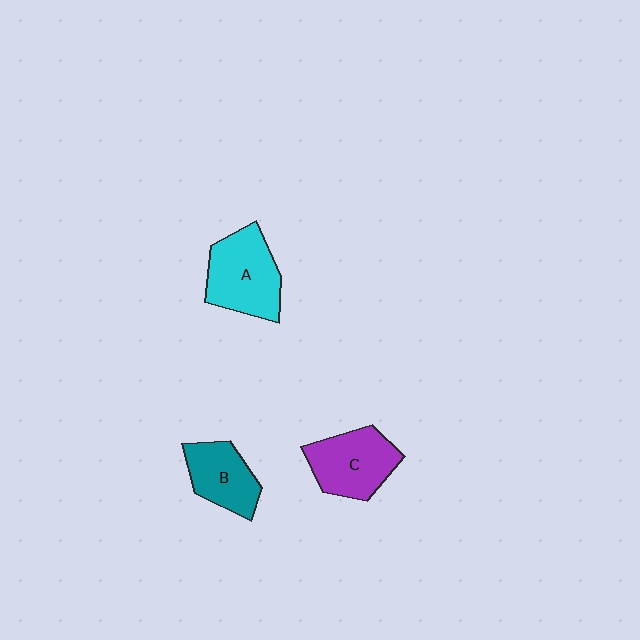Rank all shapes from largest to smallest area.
From largest to smallest: A (cyan), C (purple), B (teal).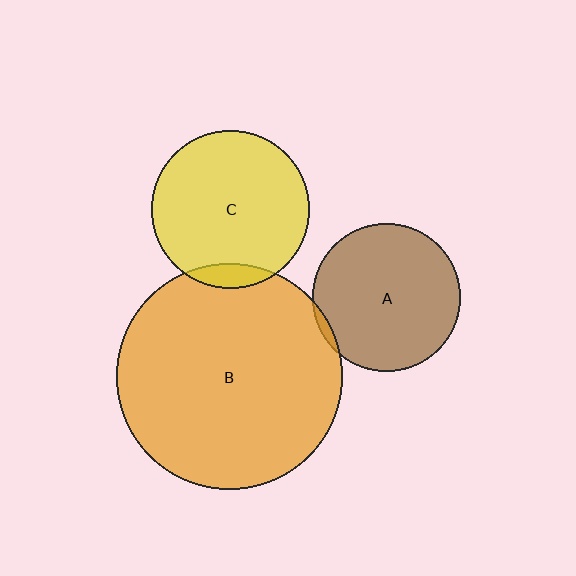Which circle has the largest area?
Circle B (orange).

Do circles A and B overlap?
Yes.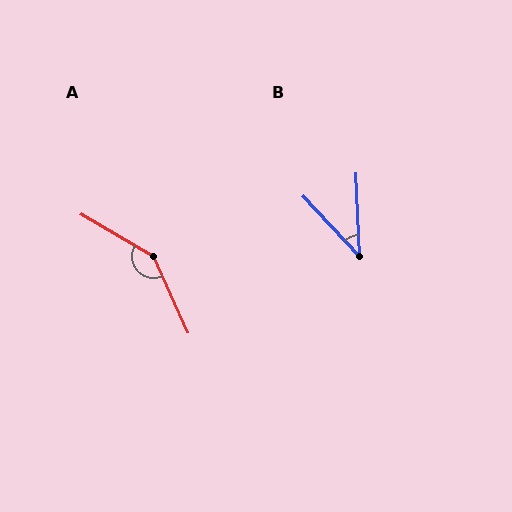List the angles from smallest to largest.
B (40°), A (145°).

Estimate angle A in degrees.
Approximately 145 degrees.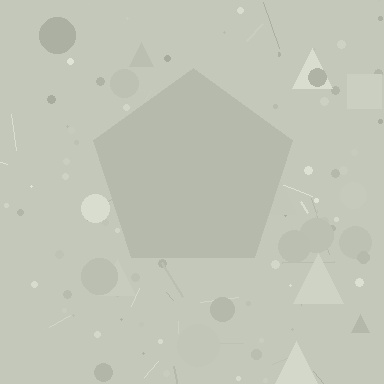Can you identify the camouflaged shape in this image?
The camouflaged shape is a pentagon.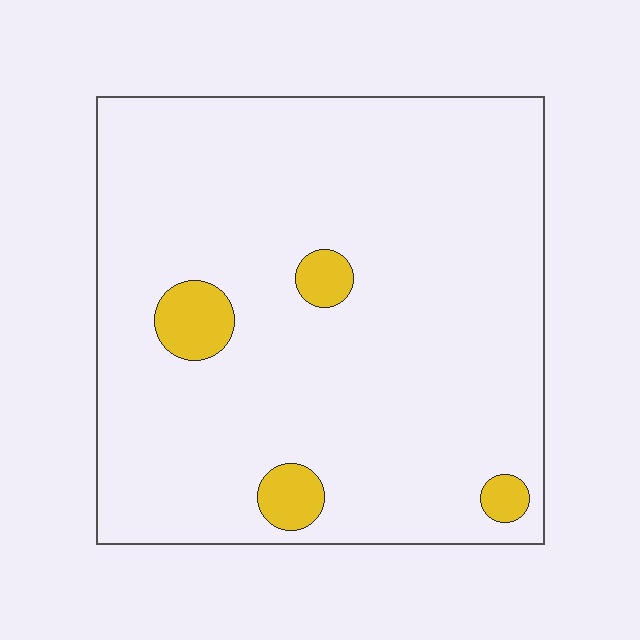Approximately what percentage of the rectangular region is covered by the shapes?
Approximately 5%.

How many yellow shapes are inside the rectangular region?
4.